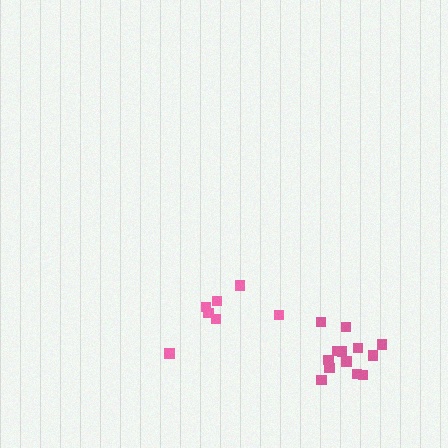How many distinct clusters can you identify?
There are 2 distinct clusters.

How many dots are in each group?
Group 1: 13 dots, Group 2: 7 dots (20 total).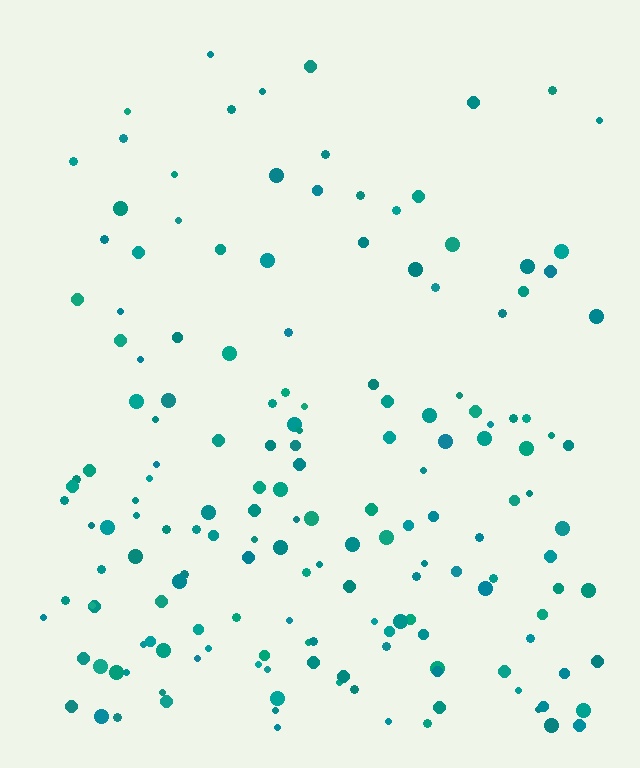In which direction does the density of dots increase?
From top to bottom, with the bottom side densest.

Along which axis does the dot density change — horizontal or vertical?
Vertical.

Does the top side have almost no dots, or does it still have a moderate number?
Still a moderate number, just noticeably fewer than the bottom.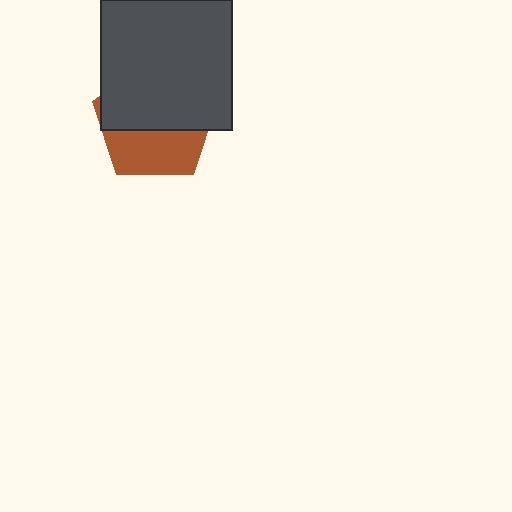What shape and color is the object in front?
The object in front is a dark gray square.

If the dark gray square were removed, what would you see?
You would see the complete brown pentagon.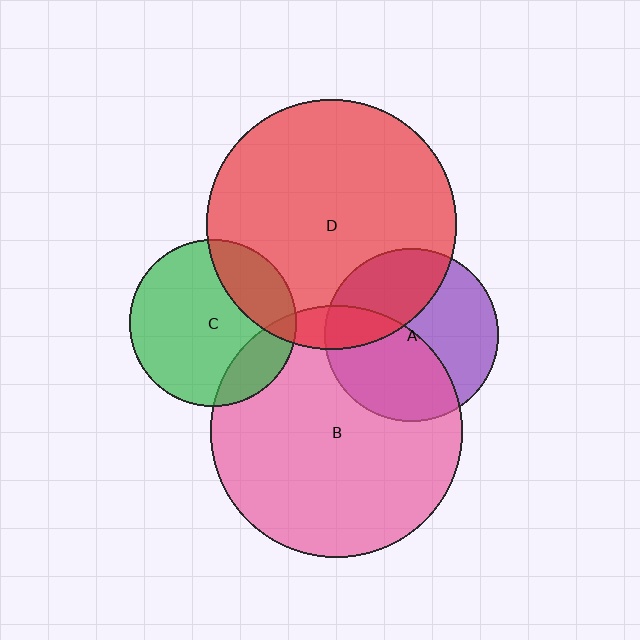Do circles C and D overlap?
Yes.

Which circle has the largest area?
Circle B (pink).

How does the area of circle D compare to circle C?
Approximately 2.2 times.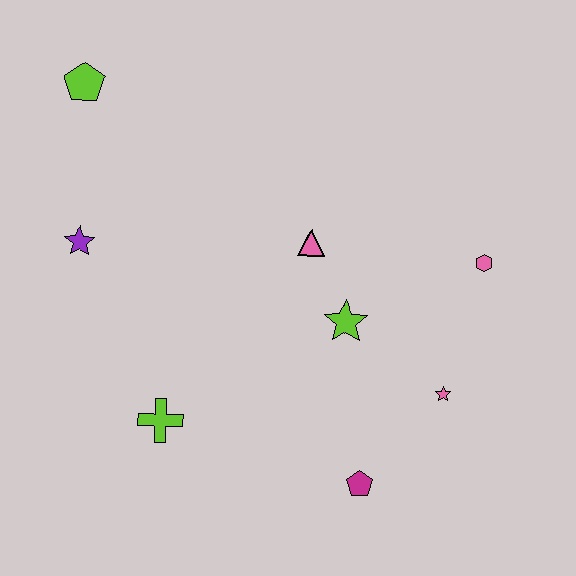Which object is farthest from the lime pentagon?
The magenta pentagon is farthest from the lime pentagon.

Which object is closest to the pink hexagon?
The pink star is closest to the pink hexagon.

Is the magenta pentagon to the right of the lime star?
Yes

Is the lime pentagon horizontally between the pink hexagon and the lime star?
No